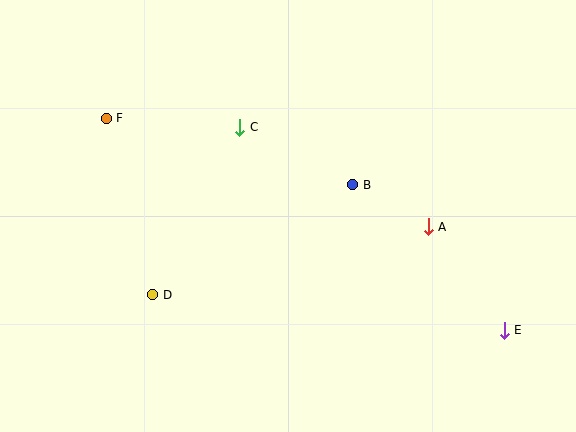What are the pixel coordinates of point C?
Point C is at (240, 127).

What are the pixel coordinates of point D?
Point D is at (153, 295).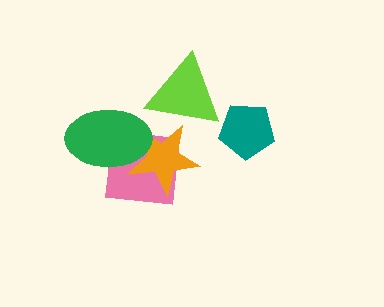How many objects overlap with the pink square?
2 objects overlap with the pink square.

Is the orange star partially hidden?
Yes, it is partially covered by another shape.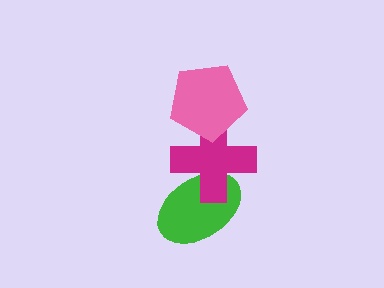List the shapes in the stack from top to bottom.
From top to bottom: the pink pentagon, the magenta cross, the green ellipse.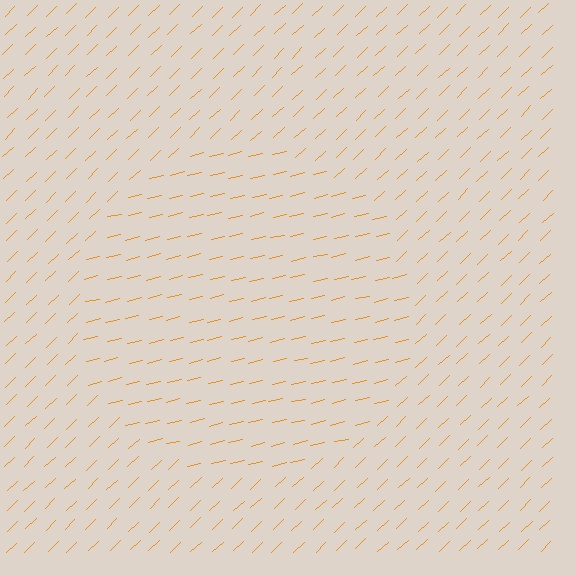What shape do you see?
I see a circle.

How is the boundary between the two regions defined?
The boundary is defined purely by a change in line orientation (approximately 30 degrees difference). All lines are the same color and thickness.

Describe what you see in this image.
The image is filled with small orange line segments. A circle region in the image has lines oriented differently from the surrounding lines, creating a visible texture boundary.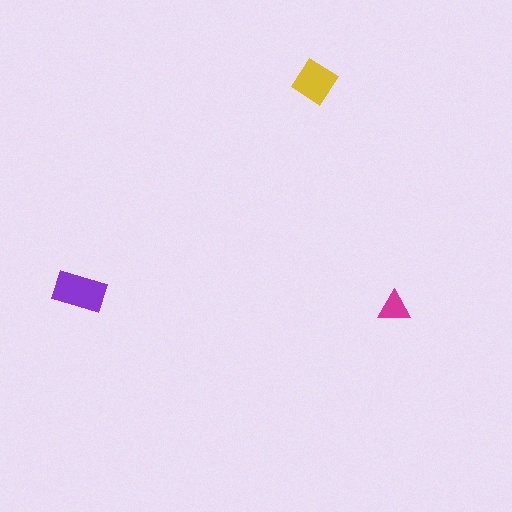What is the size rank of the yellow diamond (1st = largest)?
2nd.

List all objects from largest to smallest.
The purple rectangle, the yellow diamond, the magenta triangle.